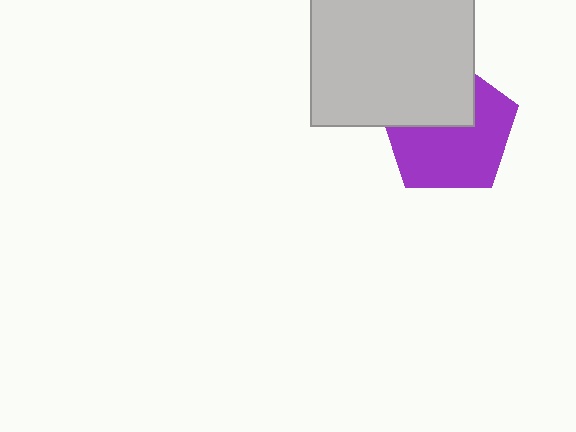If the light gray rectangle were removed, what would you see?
You would see the complete purple pentagon.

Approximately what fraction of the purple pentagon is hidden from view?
Roughly 39% of the purple pentagon is hidden behind the light gray rectangle.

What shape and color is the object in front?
The object in front is a light gray rectangle.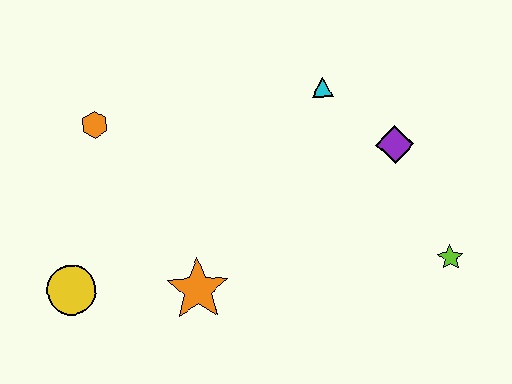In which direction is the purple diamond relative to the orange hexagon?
The purple diamond is to the right of the orange hexagon.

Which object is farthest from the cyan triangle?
The yellow circle is farthest from the cyan triangle.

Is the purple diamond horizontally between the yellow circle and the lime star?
Yes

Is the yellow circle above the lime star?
No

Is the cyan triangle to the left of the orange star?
No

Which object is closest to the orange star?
The yellow circle is closest to the orange star.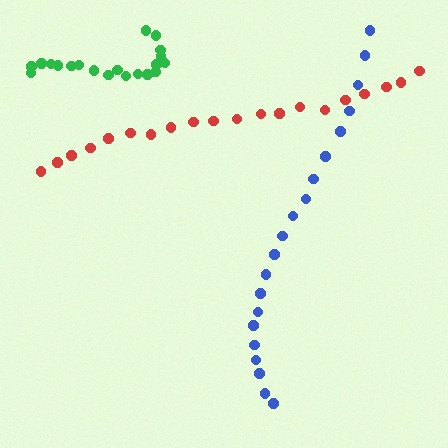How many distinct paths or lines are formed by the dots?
There are 3 distinct paths.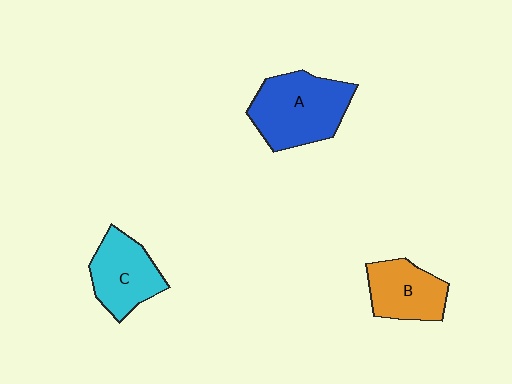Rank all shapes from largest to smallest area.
From largest to smallest: A (blue), C (cyan), B (orange).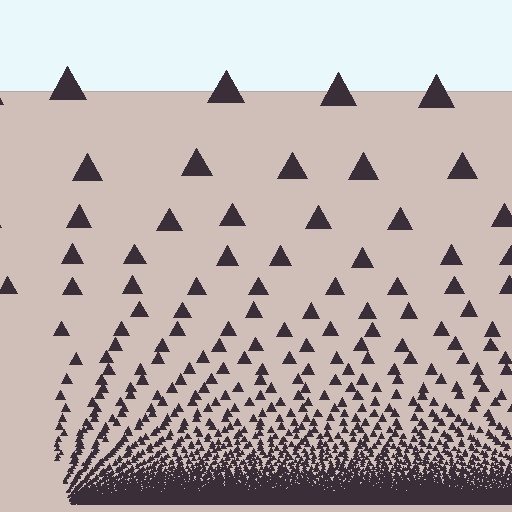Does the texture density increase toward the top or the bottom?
Density increases toward the bottom.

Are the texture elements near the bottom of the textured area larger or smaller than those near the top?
Smaller. The gradient is inverted — elements near the bottom are smaller and denser.